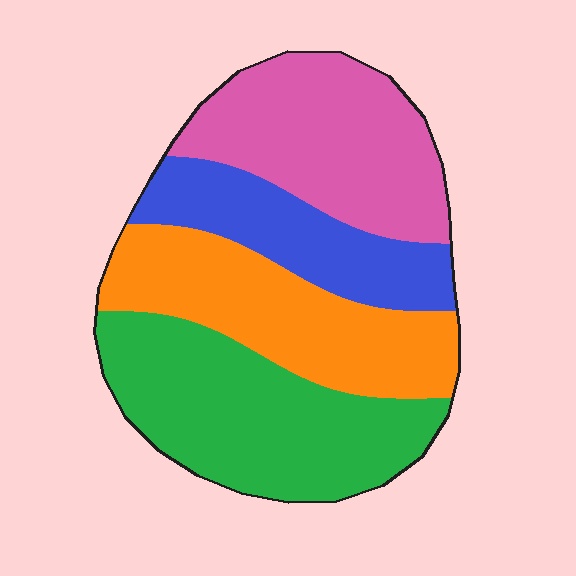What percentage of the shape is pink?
Pink covers roughly 25% of the shape.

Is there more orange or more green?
Green.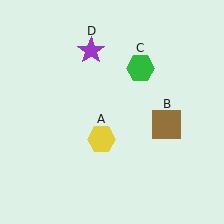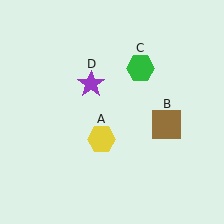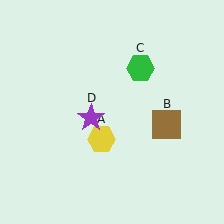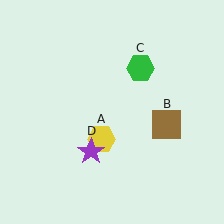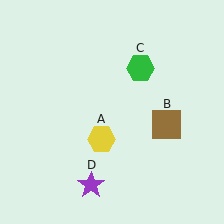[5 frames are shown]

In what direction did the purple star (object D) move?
The purple star (object D) moved down.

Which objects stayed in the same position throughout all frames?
Yellow hexagon (object A) and brown square (object B) and green hexagon (object C) remained stationary.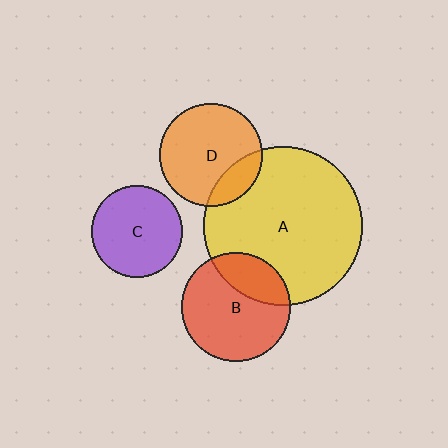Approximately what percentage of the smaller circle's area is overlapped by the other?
Approximately 30%.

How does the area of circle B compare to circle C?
Approximately 1.4 times.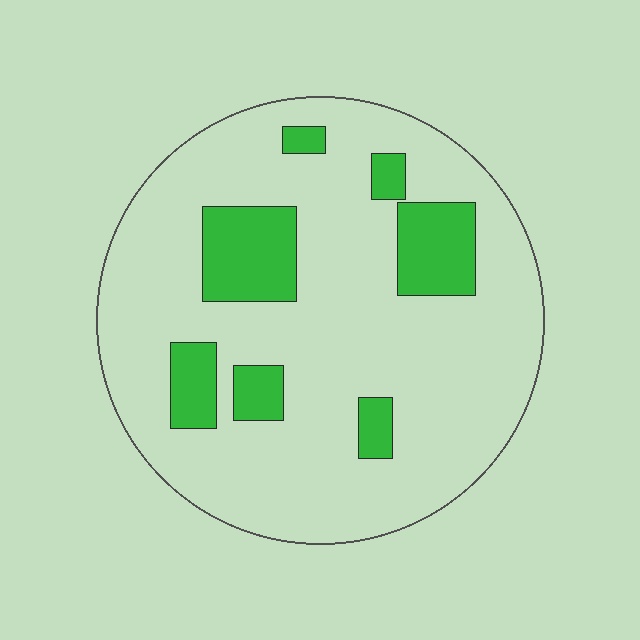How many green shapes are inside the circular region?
7.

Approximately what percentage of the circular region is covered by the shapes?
Approximately 20%.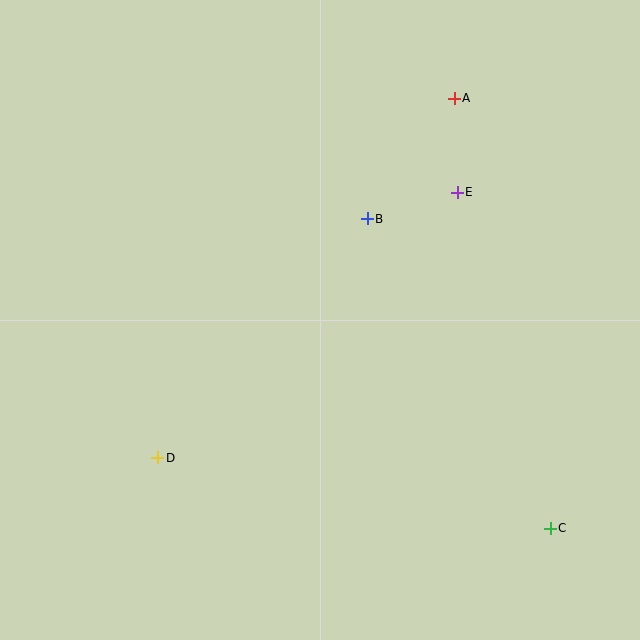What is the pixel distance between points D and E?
The distance between D and E is 401 pixels.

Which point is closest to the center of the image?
Point B at (367, 219) is closest to the center.